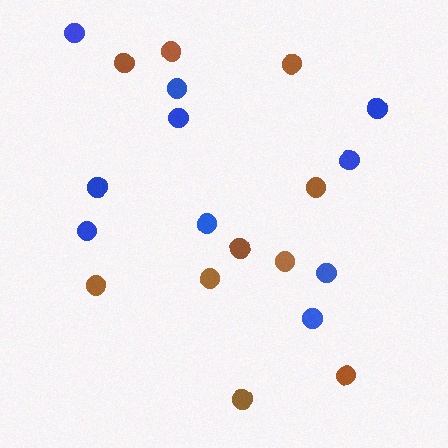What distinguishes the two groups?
There are 2 groups: one group of blue circles (10) and one group of brown circles (10).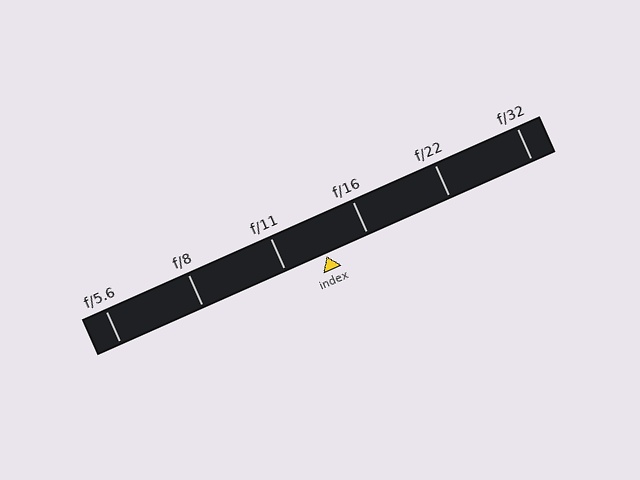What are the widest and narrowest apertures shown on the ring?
The widest aperture shown is f/5.6 and the narrowest is f/32.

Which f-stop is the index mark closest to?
The index mark is closest to f/11.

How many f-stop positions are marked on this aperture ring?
There are 6 f-stop positions marked.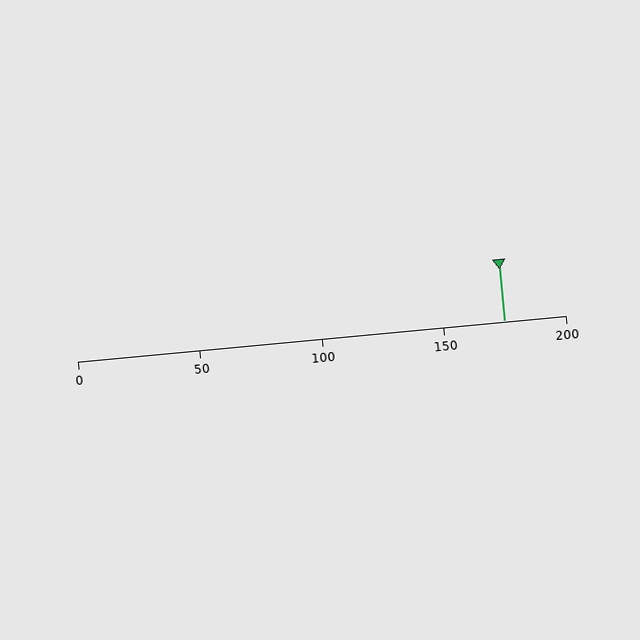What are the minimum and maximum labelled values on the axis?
The axis runs from 0 to 200.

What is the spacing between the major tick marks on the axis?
The major ticks are spaced 50 apart.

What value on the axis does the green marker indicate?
The marker indicates approximately 175.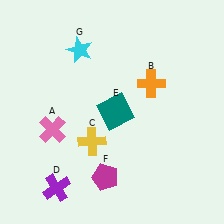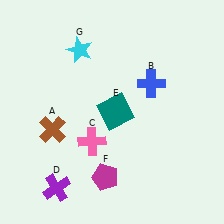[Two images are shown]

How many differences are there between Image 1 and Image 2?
There are 3 differences between the two images.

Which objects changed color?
A changed from pink to brown. B changed from orange to blue. C changed from yellow to pink.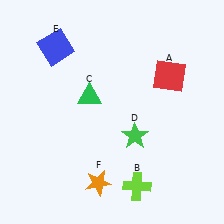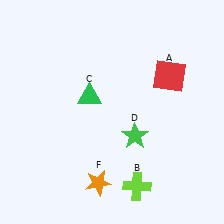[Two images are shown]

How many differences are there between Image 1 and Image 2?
There is 1 difference between the two images.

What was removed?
The blue square (E) was removed in Image 2.